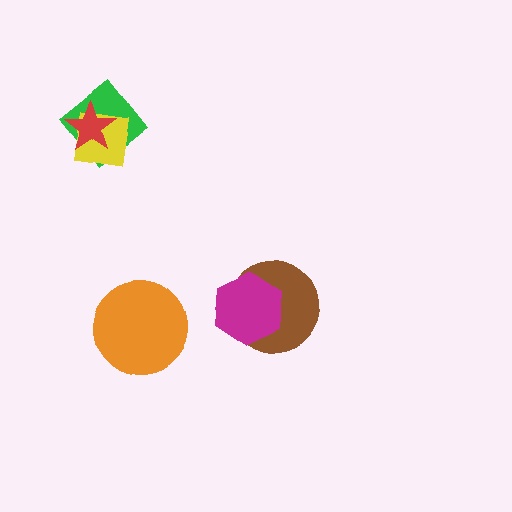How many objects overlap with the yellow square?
2 objects overlap with the yellow square.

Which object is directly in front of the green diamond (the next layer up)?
The yellow square is directly in front of the green diamond.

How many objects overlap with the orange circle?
0 objects overlap with the orange circle.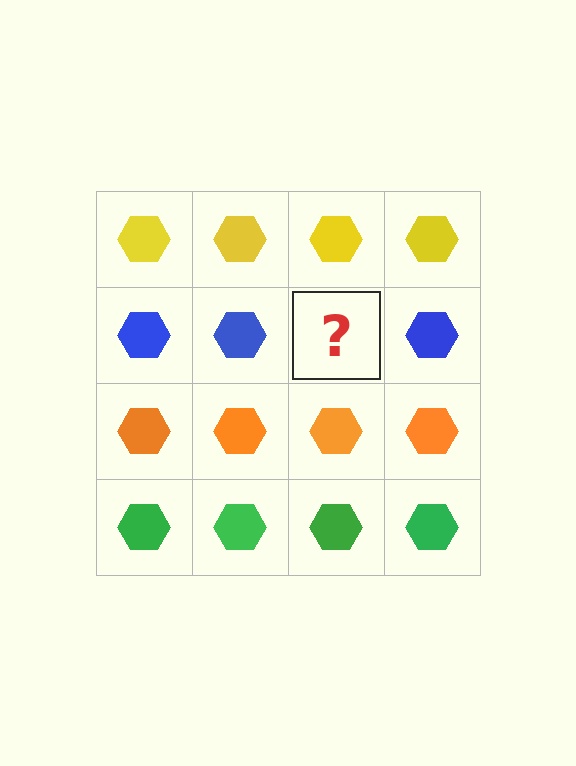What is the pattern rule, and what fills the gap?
The rule is that each row has a consistent color. The gap should be filled with a blue hexagon.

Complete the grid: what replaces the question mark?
The question mark should be replaced with a blue hexagon.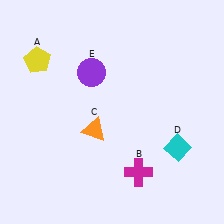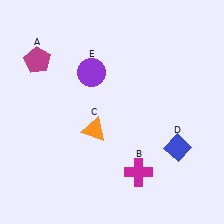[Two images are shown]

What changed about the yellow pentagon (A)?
In Image 1, A is yellow. In Image 2, it changed to magenta.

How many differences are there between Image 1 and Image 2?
There are 2 differences between the two images.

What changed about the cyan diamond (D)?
In Image 1, D is cyan. In Image 2, it changed to blue.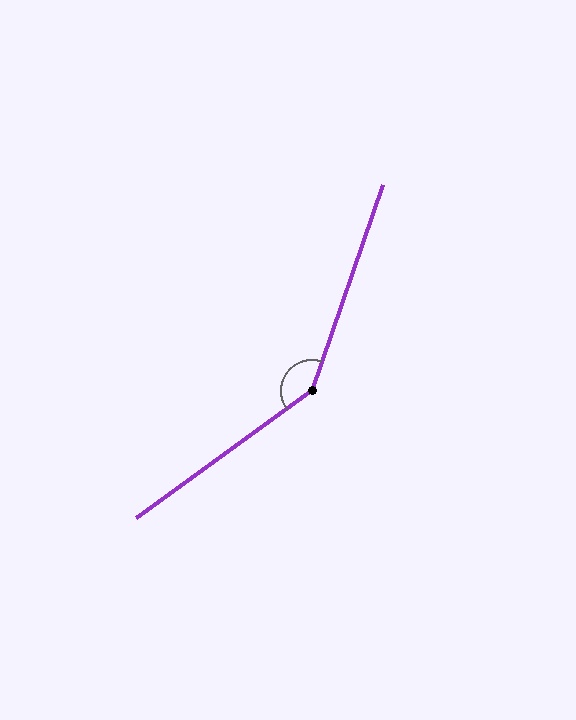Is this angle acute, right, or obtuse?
It is obtuse.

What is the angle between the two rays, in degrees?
Approximately 145 degrees.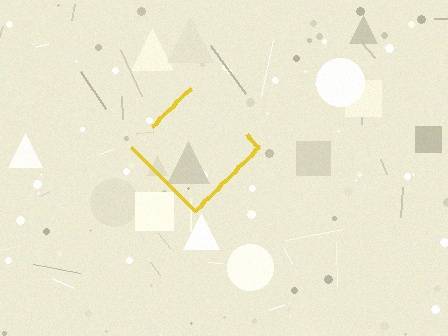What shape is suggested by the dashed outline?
The dashed outline suggests a diamond.